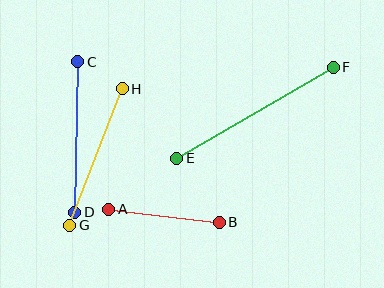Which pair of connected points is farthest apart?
Points E and F are farthest apart.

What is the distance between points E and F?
The distance is approximately 181 pixels.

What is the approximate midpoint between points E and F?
The midpoint is at approximately (255, 113) pixels.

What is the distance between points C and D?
The distance is approximately 151 pixels.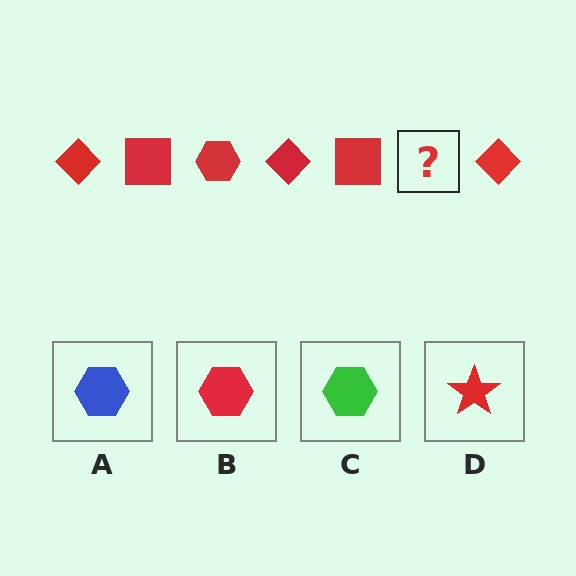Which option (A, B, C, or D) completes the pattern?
B.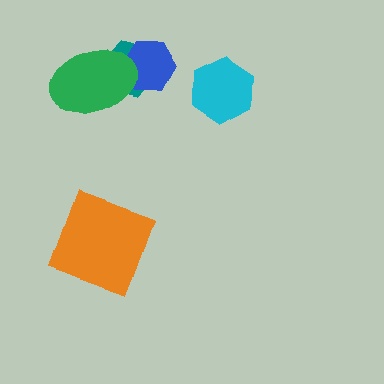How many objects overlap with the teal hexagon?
2 objects overlap with the teal hexagon.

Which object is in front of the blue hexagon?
The green ellipse is in front of the blue hexagon.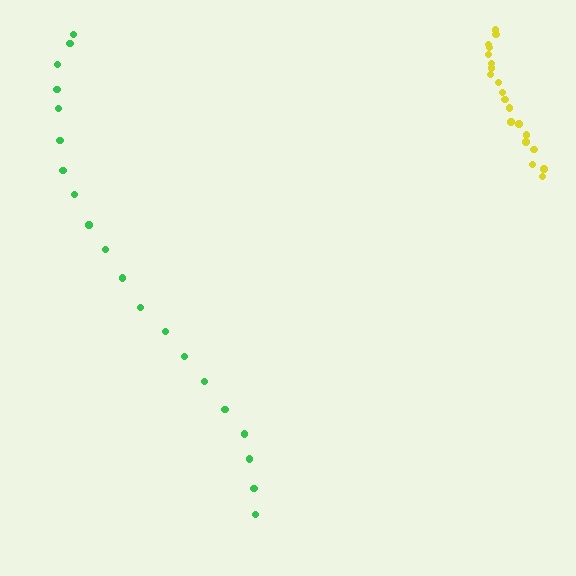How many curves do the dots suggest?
There are 2 distinct paths.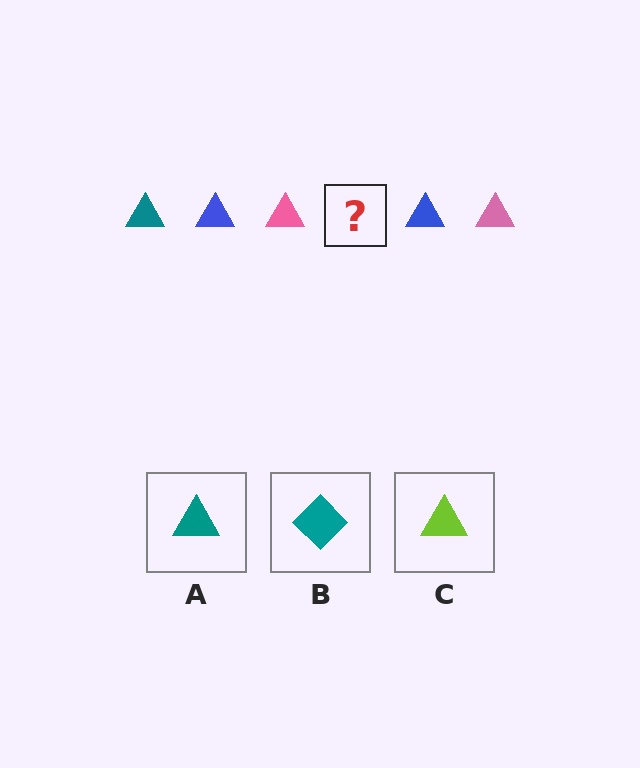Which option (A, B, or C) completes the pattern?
A.